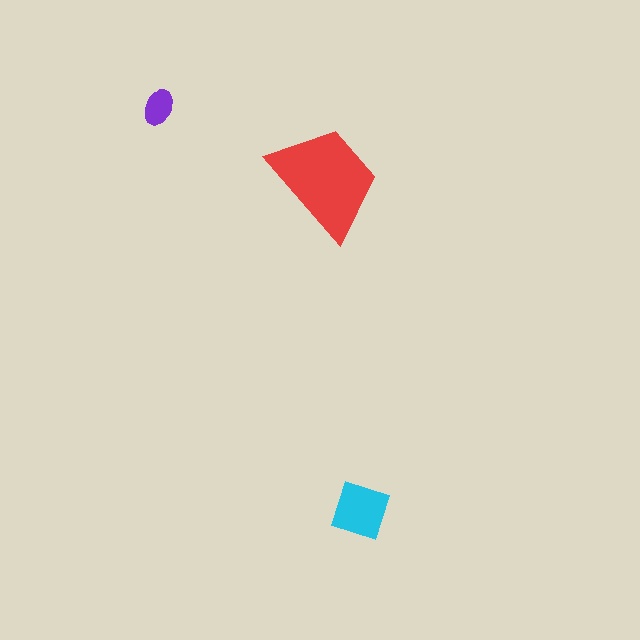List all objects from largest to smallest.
The red trapezoid, the cyan diamond, the purple ellipse.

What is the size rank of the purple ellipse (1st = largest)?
3rd.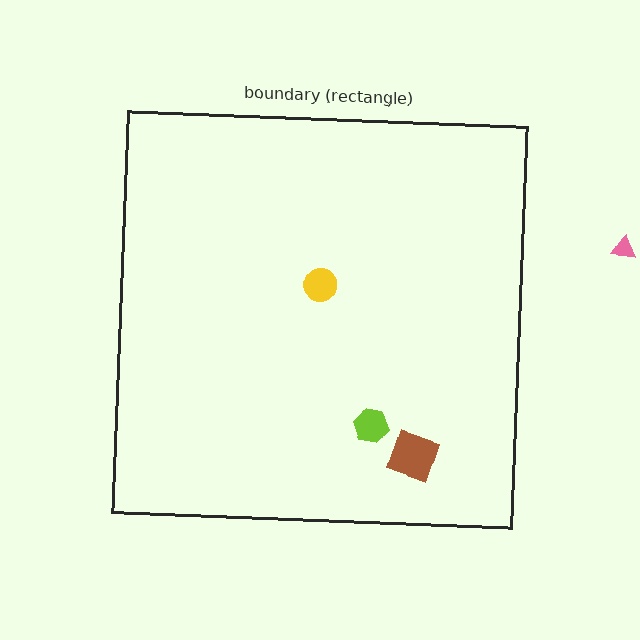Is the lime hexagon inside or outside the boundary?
Inside.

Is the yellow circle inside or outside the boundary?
Inside.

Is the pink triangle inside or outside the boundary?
Outside.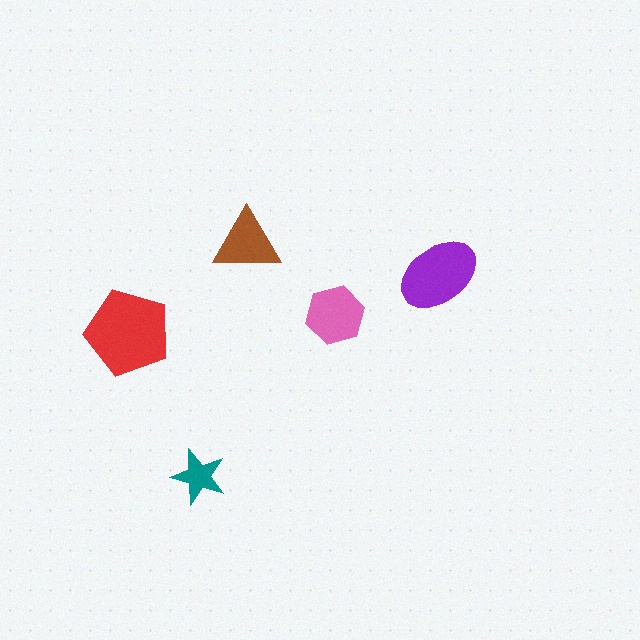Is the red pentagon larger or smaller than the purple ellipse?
Larger.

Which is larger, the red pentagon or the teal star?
The red pentagon.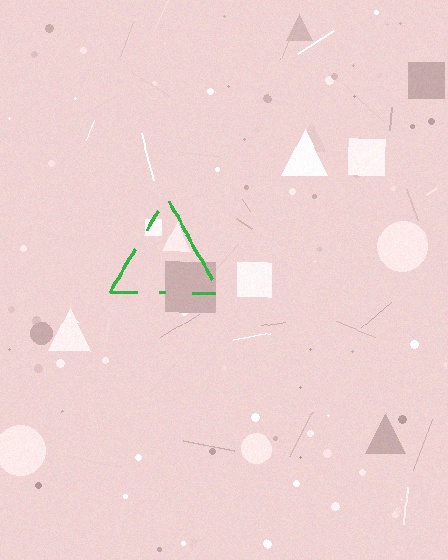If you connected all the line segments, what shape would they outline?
They would outline a triangle.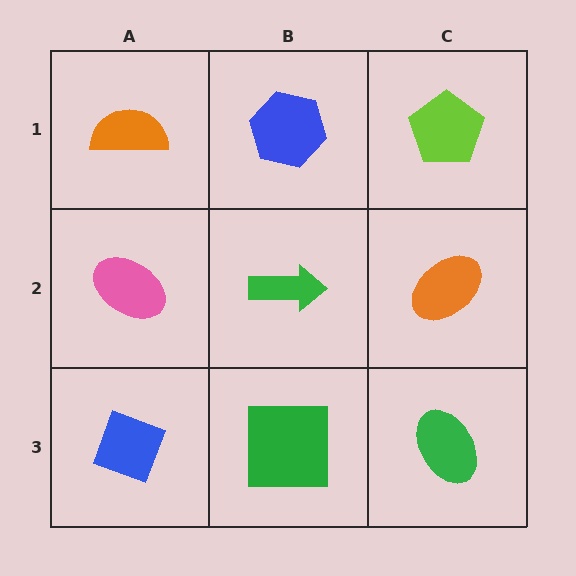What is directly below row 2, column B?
A green square.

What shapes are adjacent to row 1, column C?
An orange ellipse (row 2, column C), a blue hexagon (row 1, column B).